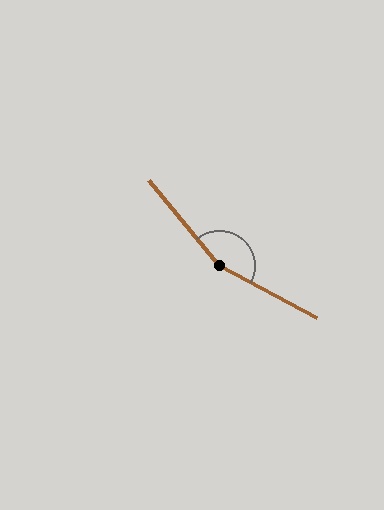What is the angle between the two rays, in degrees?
Approximately 157 degrees.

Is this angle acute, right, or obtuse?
It is obtuse.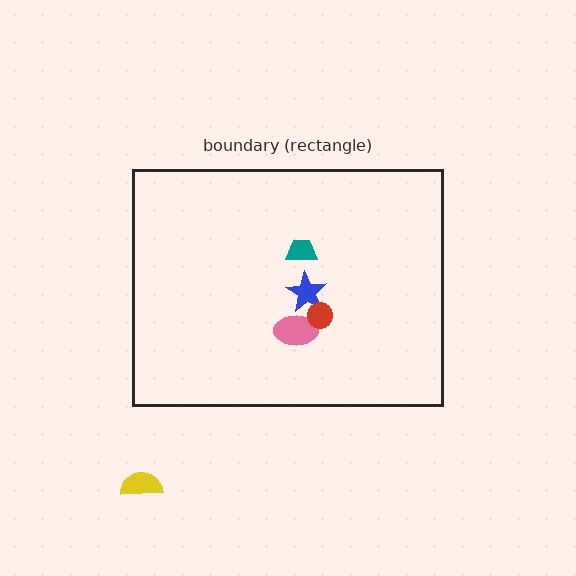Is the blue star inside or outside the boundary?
Inside.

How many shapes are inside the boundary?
4 inside, 1 outside.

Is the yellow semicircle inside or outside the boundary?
Outside.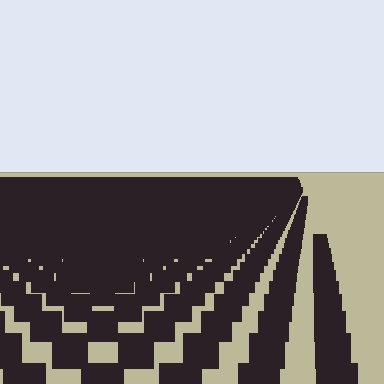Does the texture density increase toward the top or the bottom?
Density increases toward the top.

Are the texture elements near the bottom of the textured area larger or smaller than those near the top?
Larger. Near the bottom, elements are closer to the viewer and appear at a bigger on-screen size.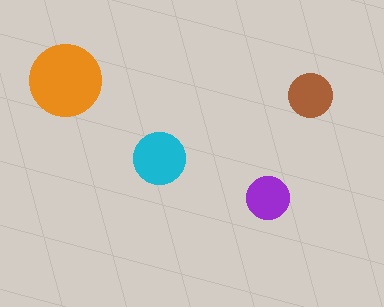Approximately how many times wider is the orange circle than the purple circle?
About 1.5 times wider.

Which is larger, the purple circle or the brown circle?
The brown one.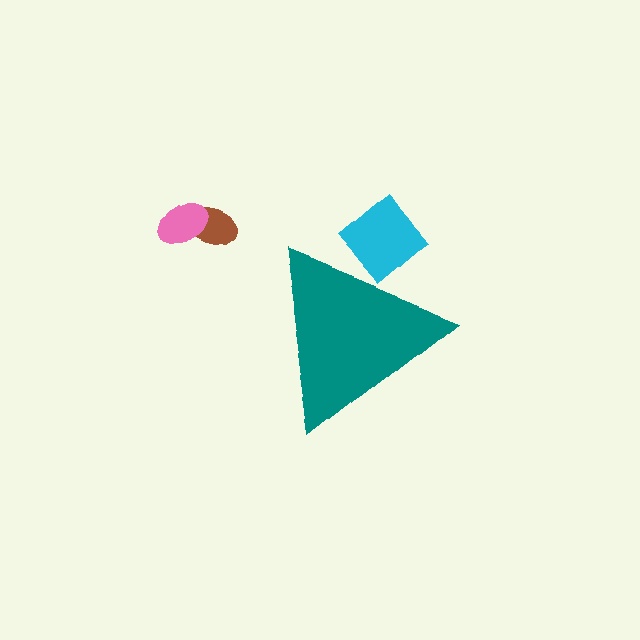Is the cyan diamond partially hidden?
Yes, the cyan diamond is partially hidden behind the teal triangle.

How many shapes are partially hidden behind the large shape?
1 shape is partially hidden.